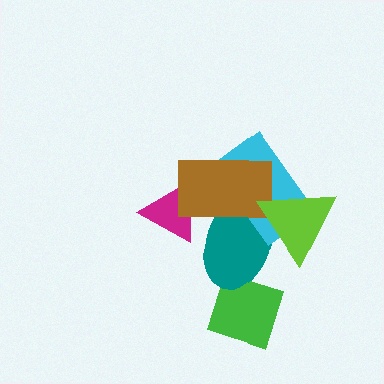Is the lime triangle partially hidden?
No, no other shape covers it.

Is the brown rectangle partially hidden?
Yes, it is partially covered by another shape.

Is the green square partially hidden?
Yes, it is partially covered by another shape.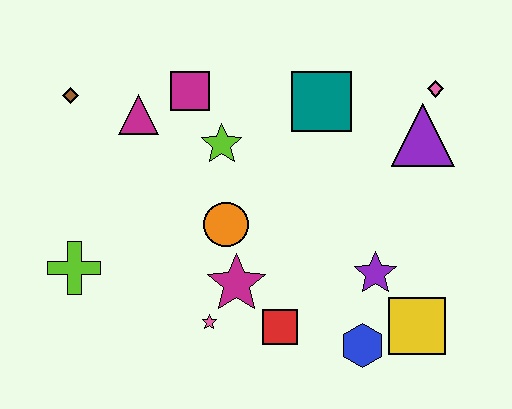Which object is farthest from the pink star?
The pink diamond is farthest from the pink star.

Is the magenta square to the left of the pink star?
Yes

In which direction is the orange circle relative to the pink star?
The orange circle is above the pink star.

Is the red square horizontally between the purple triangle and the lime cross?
Yes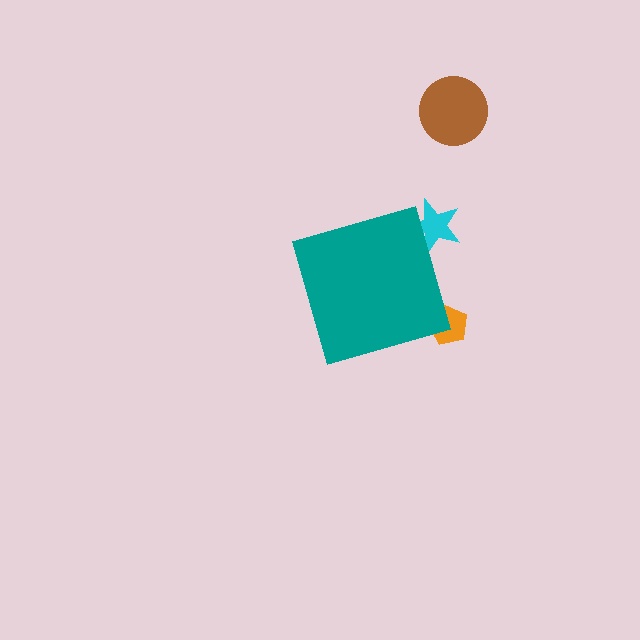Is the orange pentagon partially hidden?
Yes, the orange pentagon is partially hidden behind the teal diamond.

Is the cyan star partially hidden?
Yes, the cyan star is partially hidden behind the teal diamond.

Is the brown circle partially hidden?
No, the brown circle is fully visible.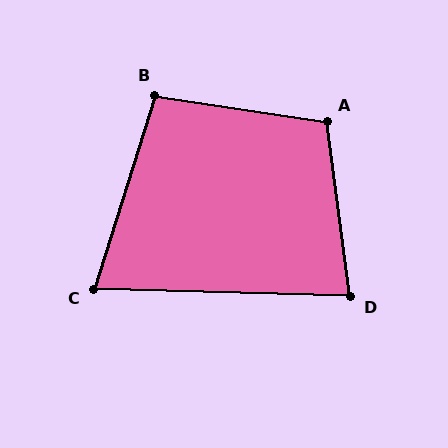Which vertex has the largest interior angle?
A, at approximately 106 degrees.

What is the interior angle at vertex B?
Approximately 99 degrees (obtuse).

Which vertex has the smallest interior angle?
C, at approximately 74 degrees.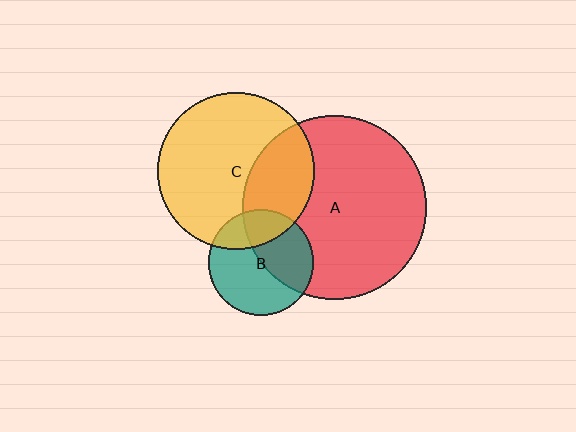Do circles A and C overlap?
Yes.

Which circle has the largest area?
Circle A (red).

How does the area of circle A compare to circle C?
Approximately 1.4 times.